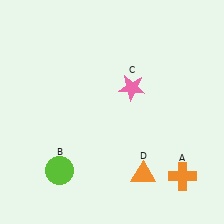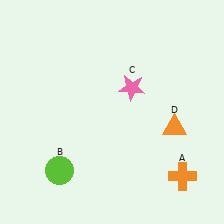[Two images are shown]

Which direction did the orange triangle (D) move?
The orange triangle (D) moved up.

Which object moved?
The orange triangle (D) moved up.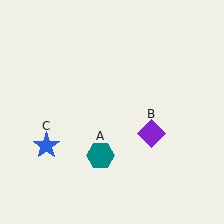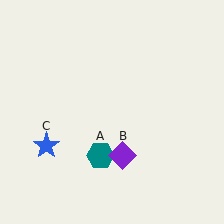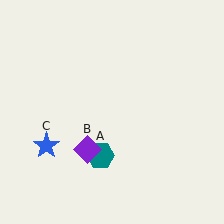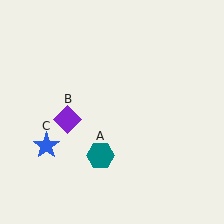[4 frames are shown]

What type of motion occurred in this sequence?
The purple diamond (object B) rotated clockwise around the center of the scene.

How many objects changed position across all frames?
1 object changed position: purple diamond (object B).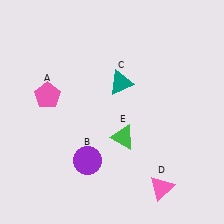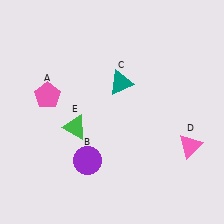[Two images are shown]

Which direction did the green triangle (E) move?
The green triangle (E) moved left.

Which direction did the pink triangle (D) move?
The pink triangle (D) moved up.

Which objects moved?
The objects that moved are: the pink triangle (D), the green triangle (E).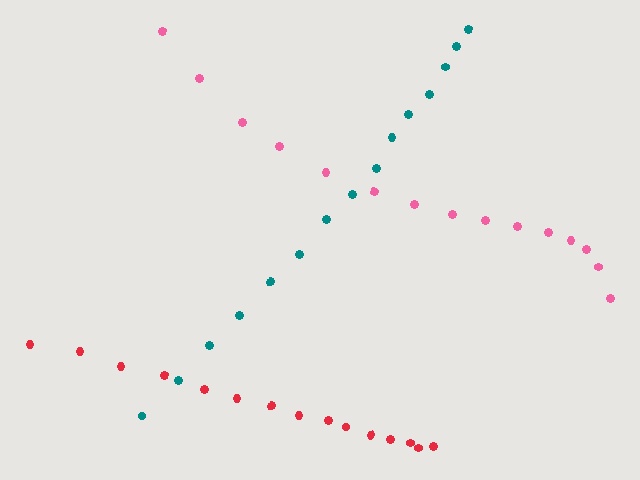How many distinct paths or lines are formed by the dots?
There are 3 distinct paths.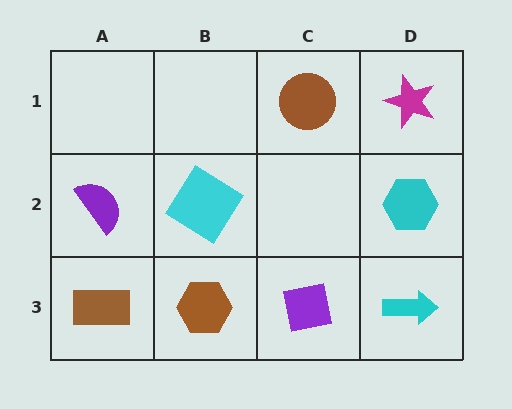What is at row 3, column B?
A brown hexagon.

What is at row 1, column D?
A magenta star.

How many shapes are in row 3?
4 shapes.